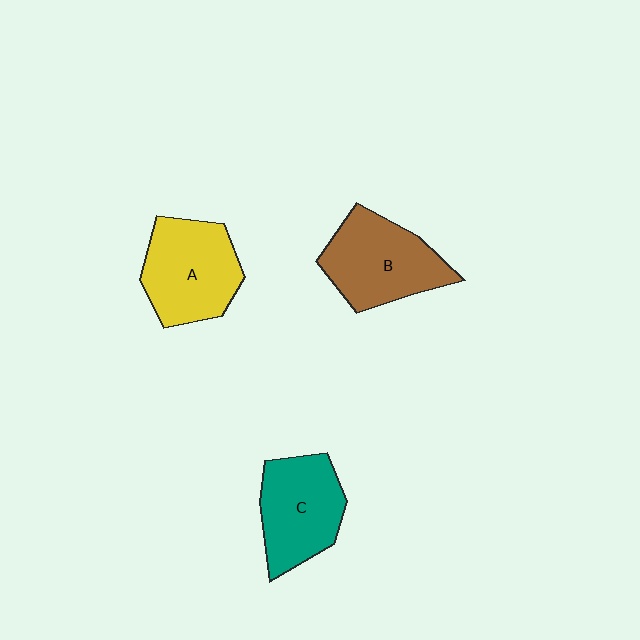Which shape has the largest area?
Shape B (brown).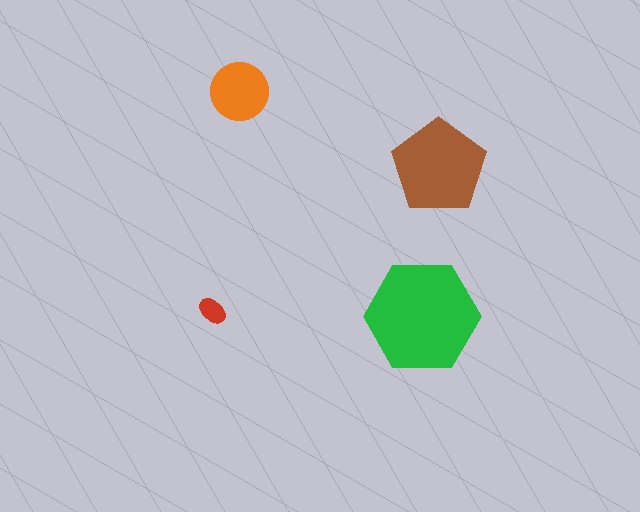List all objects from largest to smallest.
The green hexagon, the brown pentagon, the orange circle, the red ellipse.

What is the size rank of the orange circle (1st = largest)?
3rd.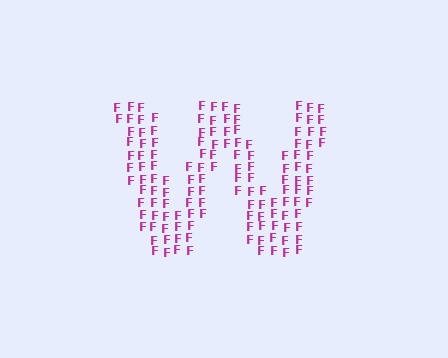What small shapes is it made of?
It is made of small letter F's.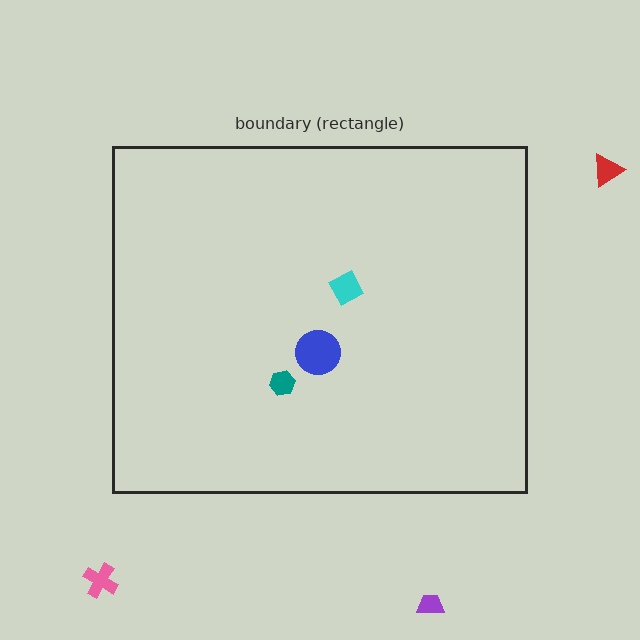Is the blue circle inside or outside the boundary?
Inside.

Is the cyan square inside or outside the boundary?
Inside.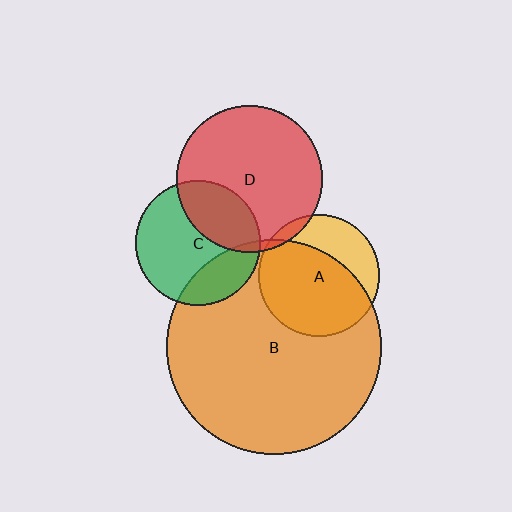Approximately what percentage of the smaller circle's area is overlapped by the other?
Approximately 25%.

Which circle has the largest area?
Circle B (orange).